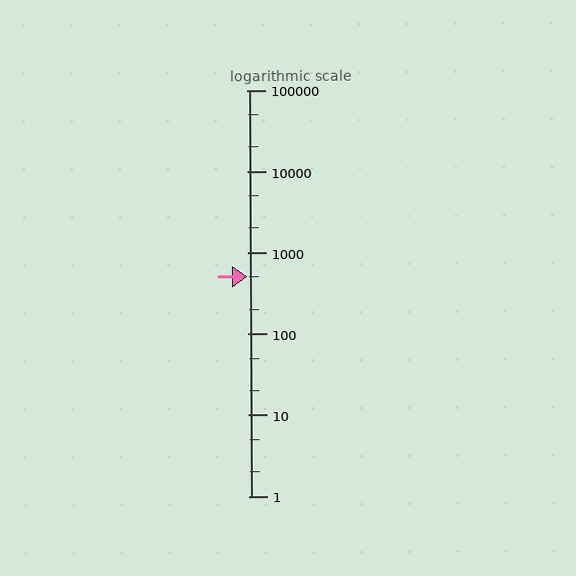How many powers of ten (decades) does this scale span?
The scale spans 5 decades, from 1 to 100000.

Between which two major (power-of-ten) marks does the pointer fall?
The pointer is between 100 and 1000.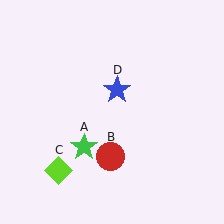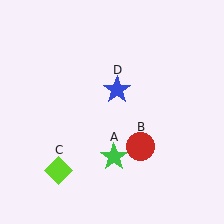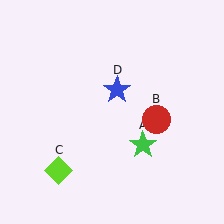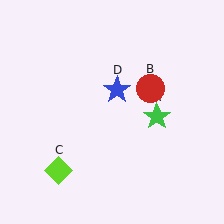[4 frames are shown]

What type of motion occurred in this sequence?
The green star (object A), red circle (object B) rotated counterclockwise around the center of the scene.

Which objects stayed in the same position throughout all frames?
Lime diamond (object C) and blue star (object D) remained stationary.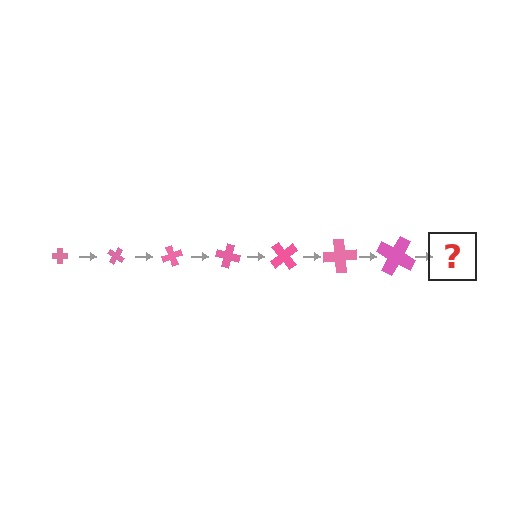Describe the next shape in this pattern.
It should be a cross, larger than the previous one and rotated 245 degrees from the start.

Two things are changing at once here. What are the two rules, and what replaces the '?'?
The two rules are that the cross grows larger each step and it rotates 35 degrees each step. The '?' should be a cross, larger than the previous one and rotated 245 degrees from the start.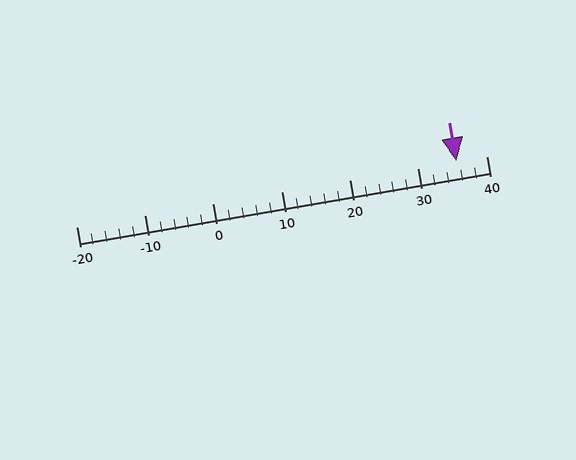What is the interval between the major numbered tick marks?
The major tick marks are spaced 10 units apart.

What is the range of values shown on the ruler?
The ruler shows values from -20 to 40.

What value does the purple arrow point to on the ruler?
The purple arrow points to approximately 36.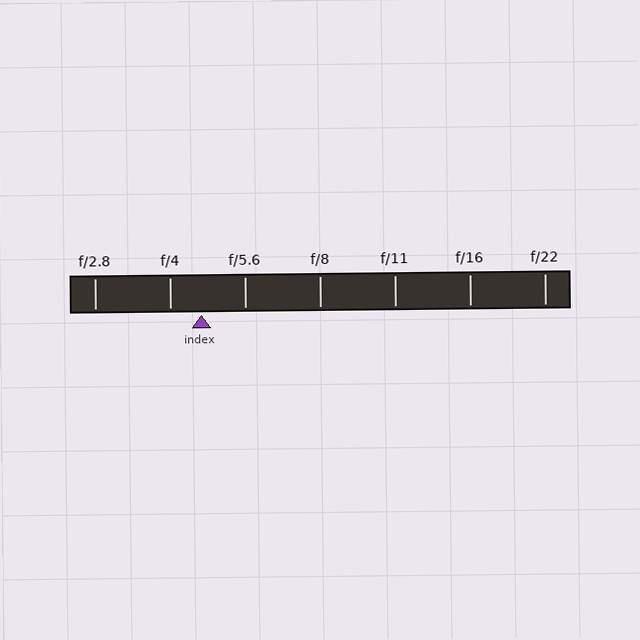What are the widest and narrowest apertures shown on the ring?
The widest aperture shown is f/2.8 and the narrowest is f/22.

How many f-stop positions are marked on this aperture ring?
There are 7 f-stop positions marked.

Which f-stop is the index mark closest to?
The index mark is closest to f/4.